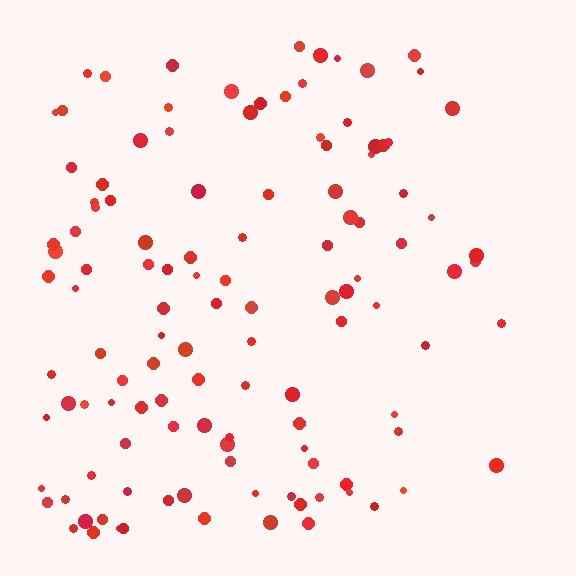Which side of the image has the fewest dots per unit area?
The right.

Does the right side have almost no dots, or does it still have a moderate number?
Still a moderate number, just noticeably fewer than the left.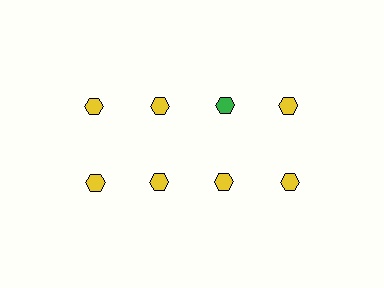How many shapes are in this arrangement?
There are 8 shapes arranged in a grid pattern.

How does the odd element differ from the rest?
It has a different color: green instead of yellow.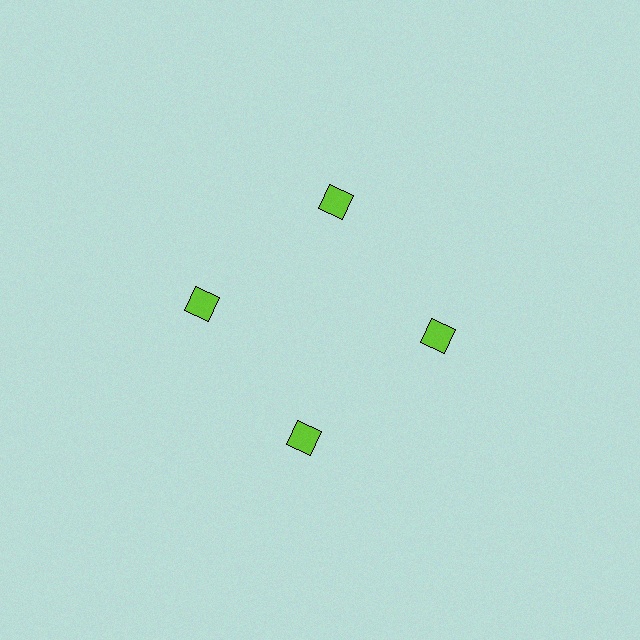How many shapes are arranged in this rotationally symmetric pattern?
There are 4 shapes, arranged in 4 groups of 1.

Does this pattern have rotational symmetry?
Yes, this pattern has 4-fold rotational symmetry. It looks the same after rotating 90 degrees around the center.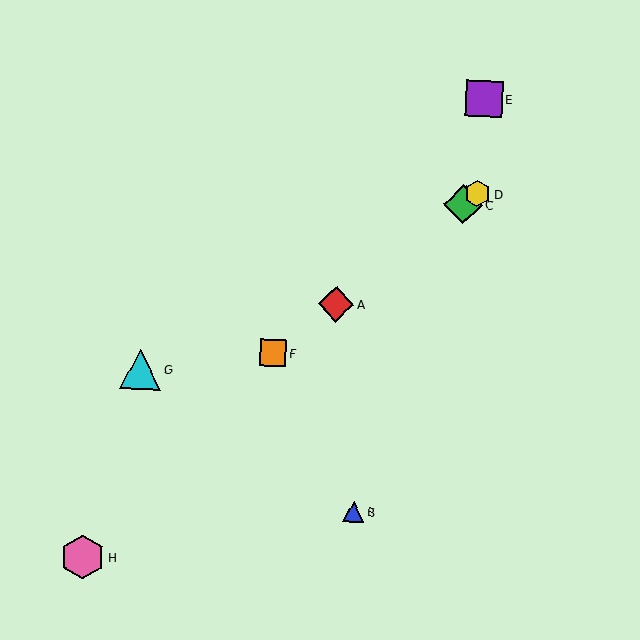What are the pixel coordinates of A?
Object A is at (336, 304).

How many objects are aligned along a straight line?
4 objects (A, C, D, F) are aligned along a straight line.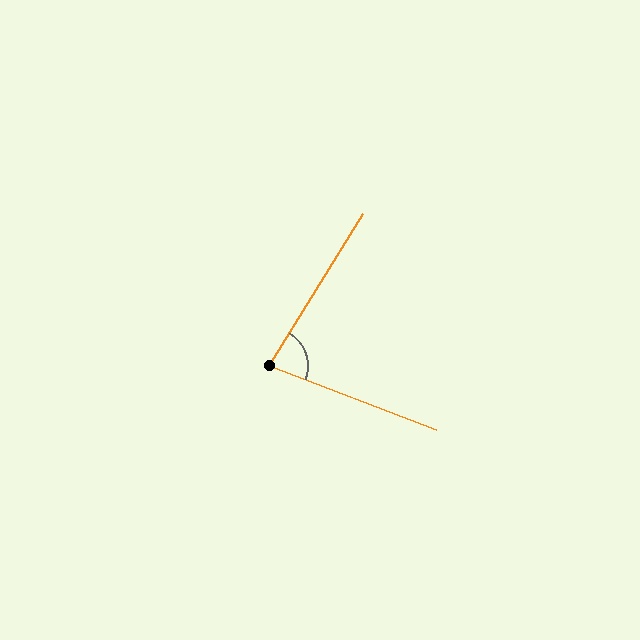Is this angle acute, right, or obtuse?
It is acute.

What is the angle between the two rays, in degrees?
Approximately 79 degrees.